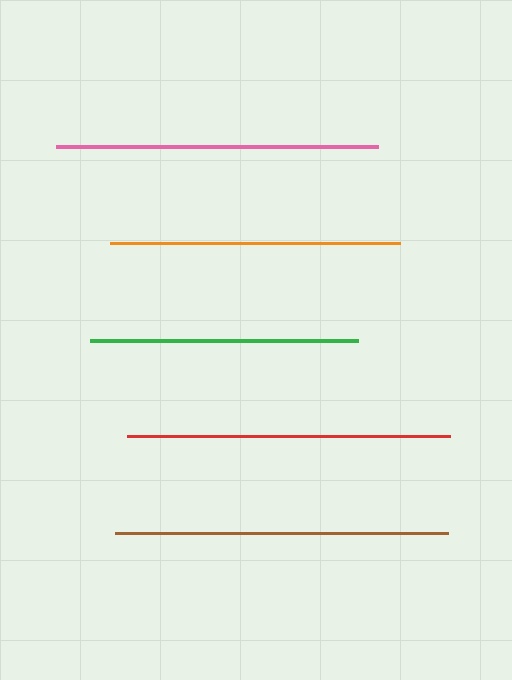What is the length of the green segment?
The green segment is approximately 267 pixels long.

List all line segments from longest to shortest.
From longest to shortest: brown, red, pink, orange, green.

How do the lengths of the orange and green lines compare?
The orange and green lines are approximately the same length.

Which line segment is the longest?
The brown line is the longest at approximately 334 pixels.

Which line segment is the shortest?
The green line is the shortest at approximately 267 pixels.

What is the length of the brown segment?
The brown segment is approximately 334 pixels long.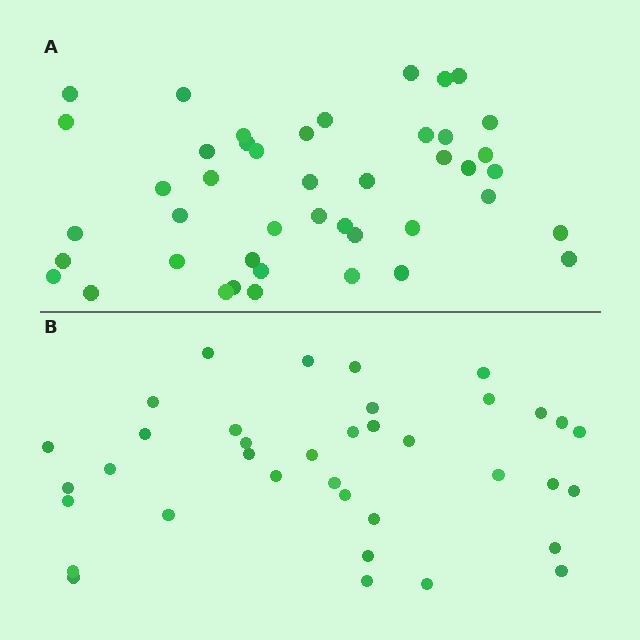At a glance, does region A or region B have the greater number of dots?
Region A (the top region) has more dots.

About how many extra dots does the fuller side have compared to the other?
Region A has roughly 8 or so more dots than region B.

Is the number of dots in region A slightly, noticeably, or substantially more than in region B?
Region A has only slightly more — the two regions are fairly close. The ratio is roughly 1.2 to 1.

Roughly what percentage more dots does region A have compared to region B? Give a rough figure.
About 20% more.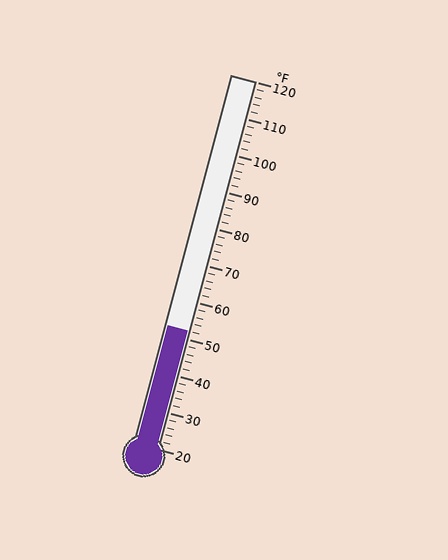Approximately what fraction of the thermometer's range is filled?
The thermometer is filled to approximately 30% of its range.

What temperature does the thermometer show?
The thermometer shows approximately 52°F.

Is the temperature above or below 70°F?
The temperature is below 70°F.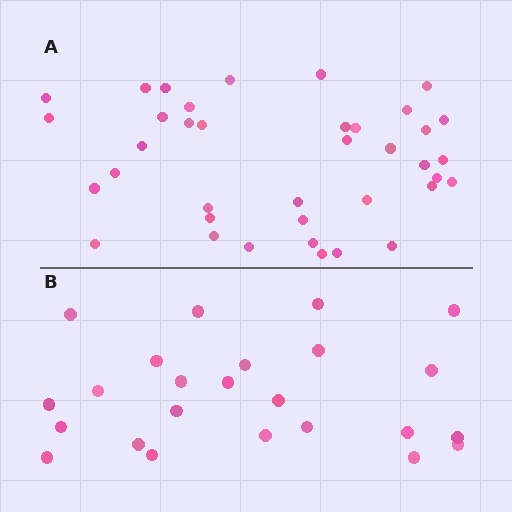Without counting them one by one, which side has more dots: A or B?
Region A (the top region) has more dots.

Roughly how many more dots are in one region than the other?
Region A has approximately 15 more dots than region B.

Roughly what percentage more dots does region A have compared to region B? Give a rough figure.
About 60% more.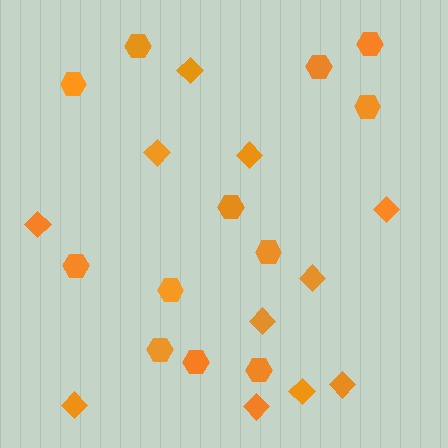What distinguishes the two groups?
There are 2 groups: one group of hexagons (12) and one group of diamonds (11).